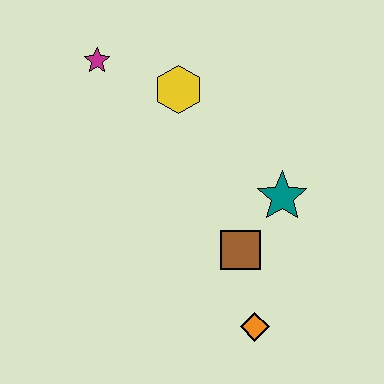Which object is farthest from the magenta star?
The orange diamond is farthest from the magenta star.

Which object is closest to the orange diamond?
The brown square is closest to the orange diamond.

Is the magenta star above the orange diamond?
Yes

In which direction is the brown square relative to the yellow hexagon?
The brown square is below the yellow hexagon.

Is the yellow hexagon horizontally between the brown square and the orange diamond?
No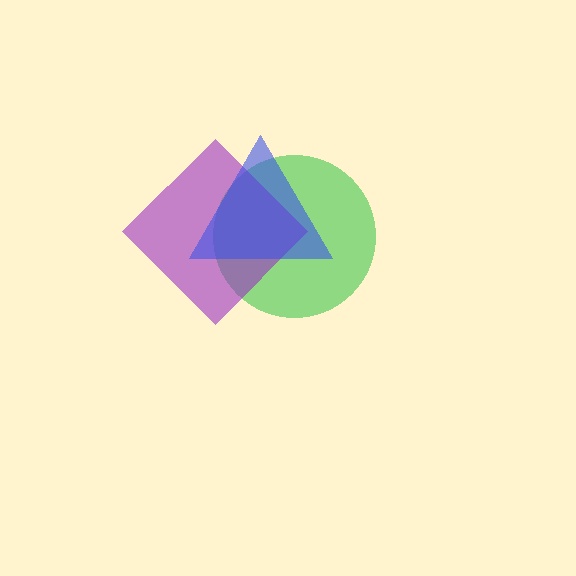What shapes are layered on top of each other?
The layered shapes are: a green circle, a purple diamond, a blue triangle.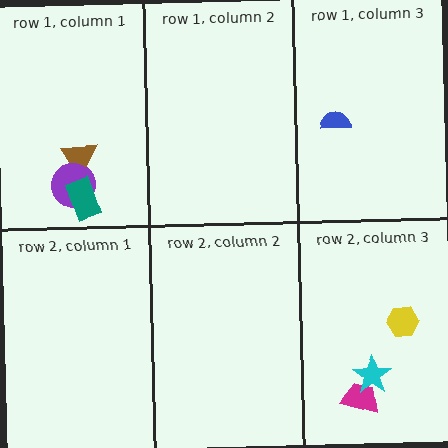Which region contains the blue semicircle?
The row 1, column 3 region.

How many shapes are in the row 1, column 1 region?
3.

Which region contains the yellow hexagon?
The row 2, column 3 region.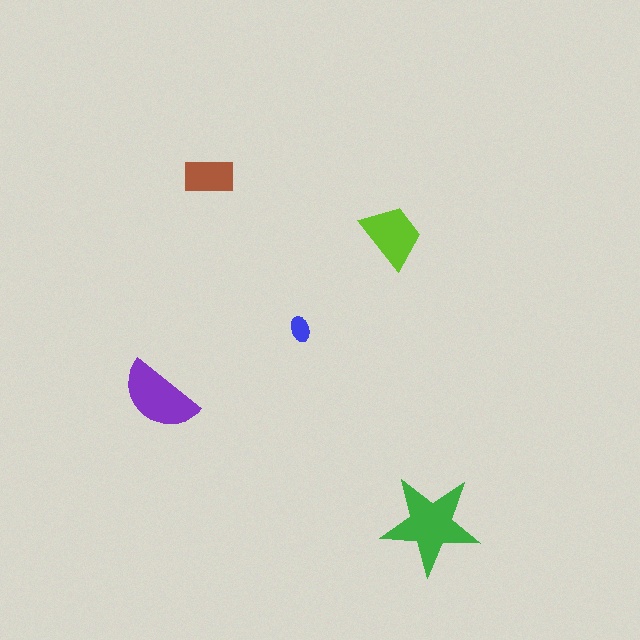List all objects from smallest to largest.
The blue ellipse, the brown rectangle, the lime trapezoid, the purple semicircle, the green star.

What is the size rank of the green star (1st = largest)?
1st.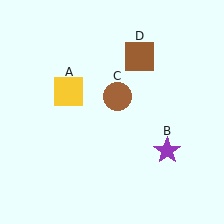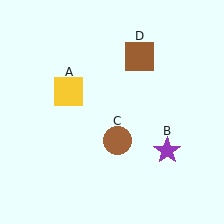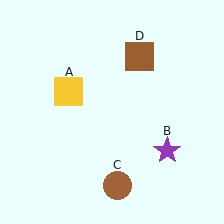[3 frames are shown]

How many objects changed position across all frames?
1 object changed position: brown circle (object C).